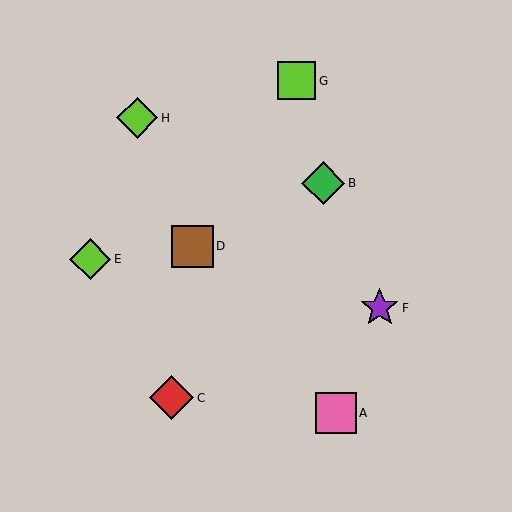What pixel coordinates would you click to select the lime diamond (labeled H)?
Click at (137, 118) to select the lime diamond H.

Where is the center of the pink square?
The center of the pink square is at (336, 413).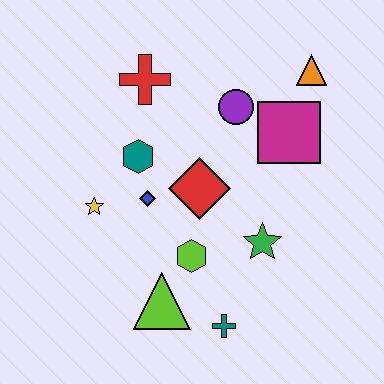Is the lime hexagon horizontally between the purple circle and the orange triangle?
No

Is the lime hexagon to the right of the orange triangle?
No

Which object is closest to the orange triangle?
The magenta square is closest to the orange triangle.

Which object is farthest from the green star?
The red cross is farthest from the green star.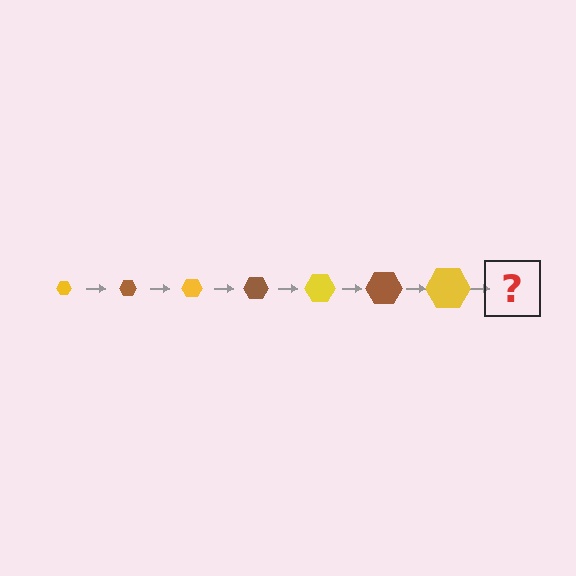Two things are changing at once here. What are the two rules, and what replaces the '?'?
The two rules are that the hexagon grows larger each step and the color cycles through yellow and brown. The '?' should be a brown hexagon, larger than the previous one.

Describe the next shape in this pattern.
It should be a brown hexagon, larger than the previous one.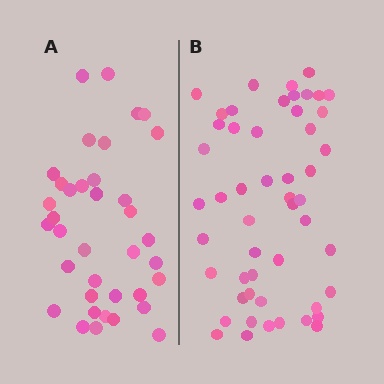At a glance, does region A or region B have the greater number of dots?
Region B (the right region) has more dots.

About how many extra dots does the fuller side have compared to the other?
Region B has approximately 15 more dots than region A.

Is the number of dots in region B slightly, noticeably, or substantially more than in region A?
Region B has noticeably more, but not dramatically so. The ratio is roughly 1.4 to 1.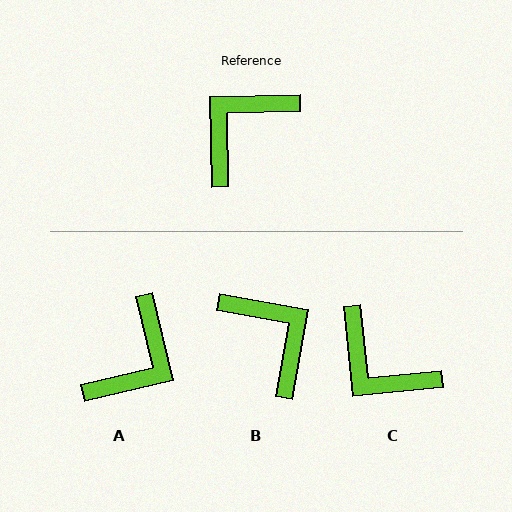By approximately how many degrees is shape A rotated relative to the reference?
Approximately 168 degrees clockwise.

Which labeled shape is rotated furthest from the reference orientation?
A, about 168 degrees away.